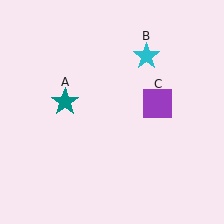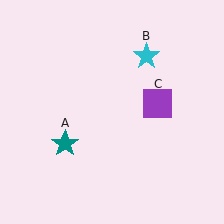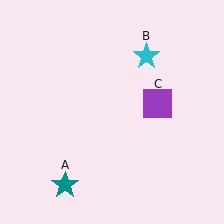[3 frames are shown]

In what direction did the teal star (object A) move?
The teal star (object A) moved down.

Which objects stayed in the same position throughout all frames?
Cyan star (object B) and purple square (object C) remained stationary.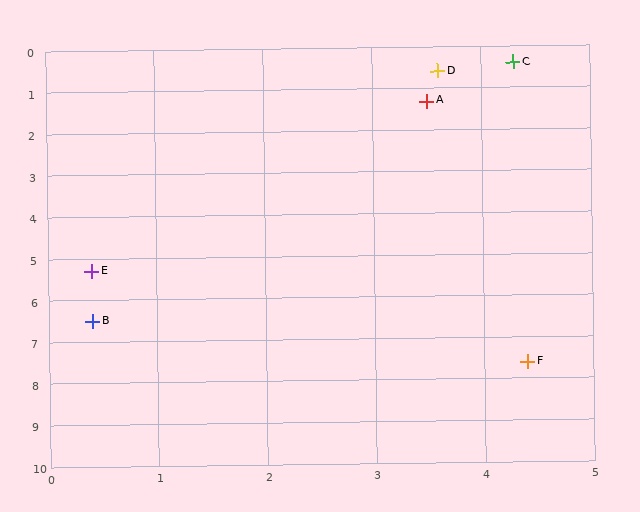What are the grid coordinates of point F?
Point F is at approximately (4.4, 7.6).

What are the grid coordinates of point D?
Point D is at approximately (3.6, 0.6).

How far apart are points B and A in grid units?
Points B and A are about 6.1 grid units apart.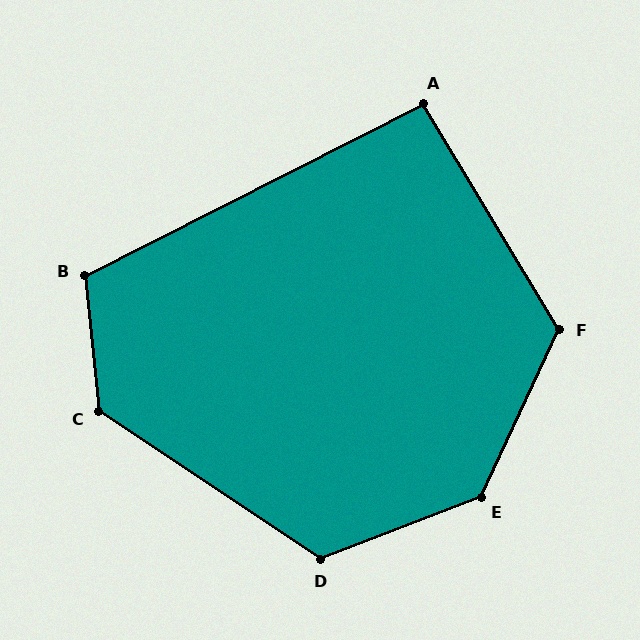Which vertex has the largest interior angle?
E, at approximately 136 degrees.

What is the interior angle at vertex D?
Approximately 125 degrees (obtuse).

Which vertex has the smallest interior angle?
A, at approximately 94 degrees.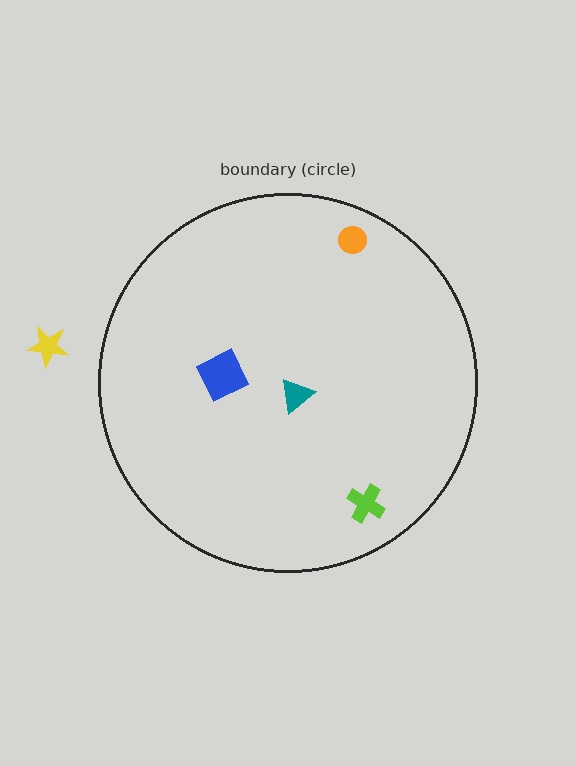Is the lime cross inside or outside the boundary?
Inside.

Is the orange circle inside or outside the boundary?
Inside.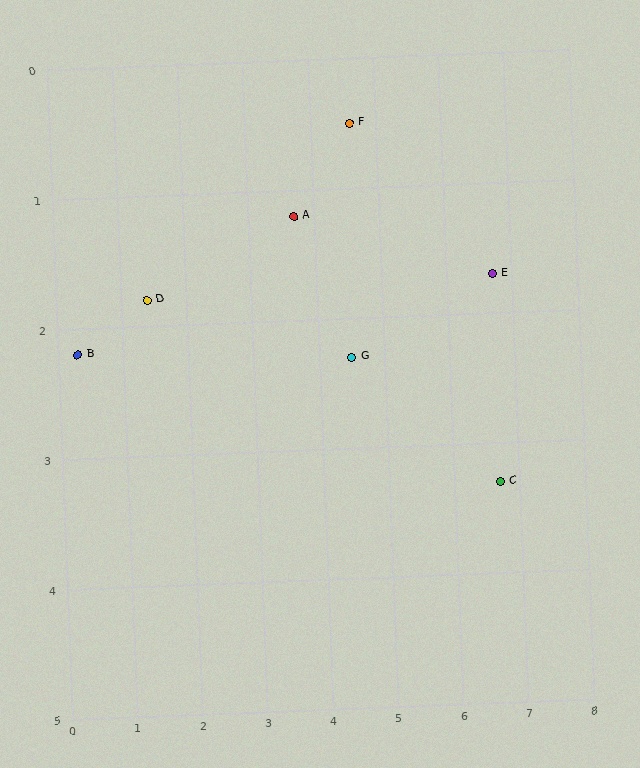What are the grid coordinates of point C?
Point C is at approximately (6.7, 3.3).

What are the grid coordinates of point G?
Point G is at approximately (4.5, 2.3).